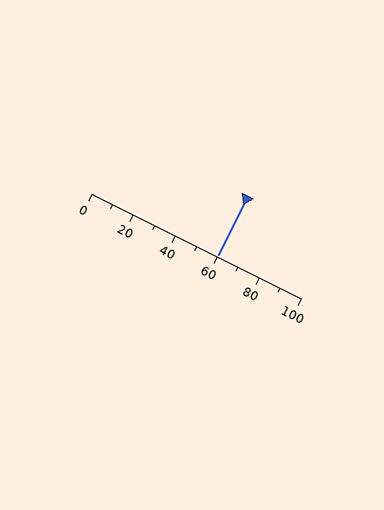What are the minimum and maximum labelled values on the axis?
The axis runs from 0 to 100.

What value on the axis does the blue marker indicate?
The marker indicates approximately 60.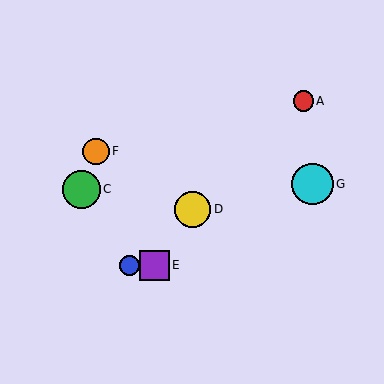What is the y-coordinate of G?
Object G is at y≈184.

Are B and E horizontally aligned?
Yes, both are at y≈265.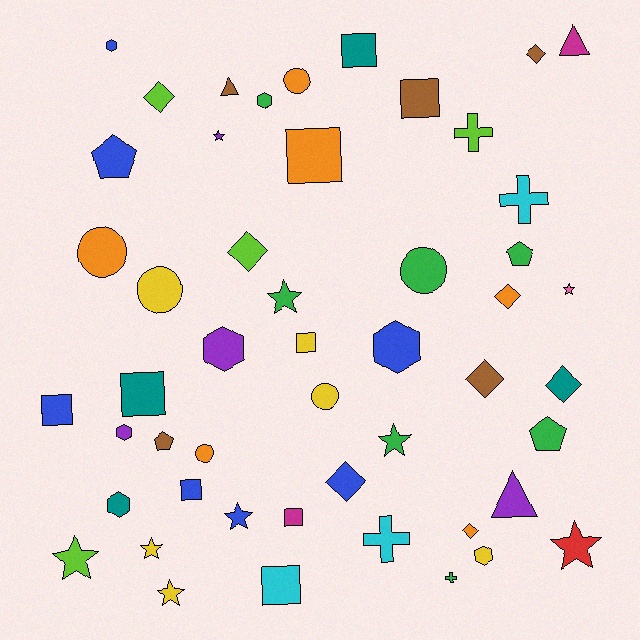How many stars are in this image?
There are 9 stars.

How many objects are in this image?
There are 50 objects.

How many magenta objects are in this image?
There are 2 magenta objects.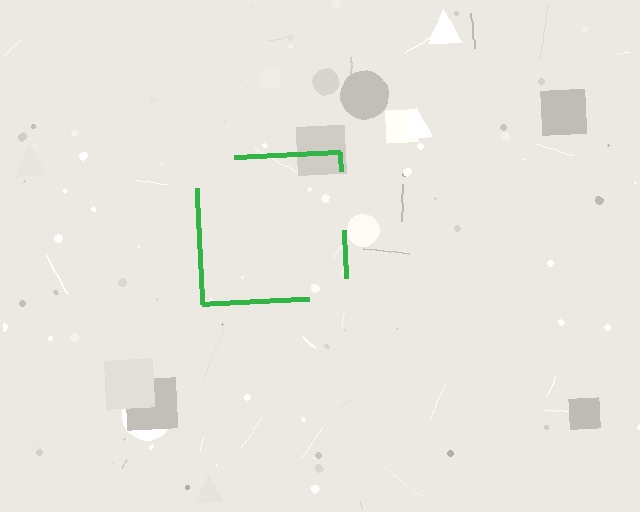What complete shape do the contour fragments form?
The contour fragments form a square.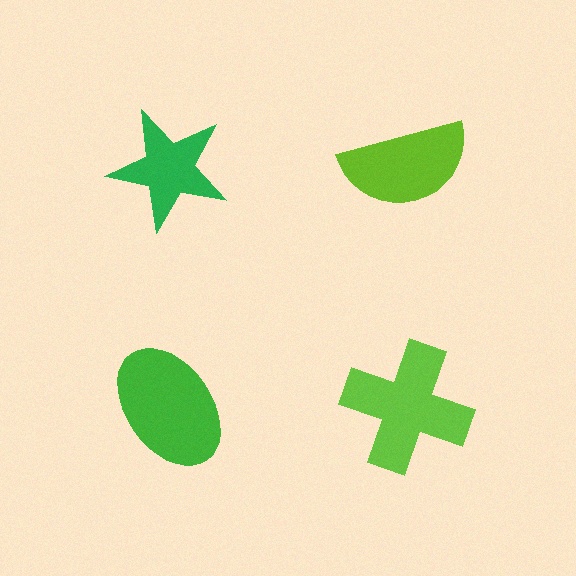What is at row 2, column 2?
A lime cross.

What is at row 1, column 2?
A lime semicircle.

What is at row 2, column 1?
A green ellipse.